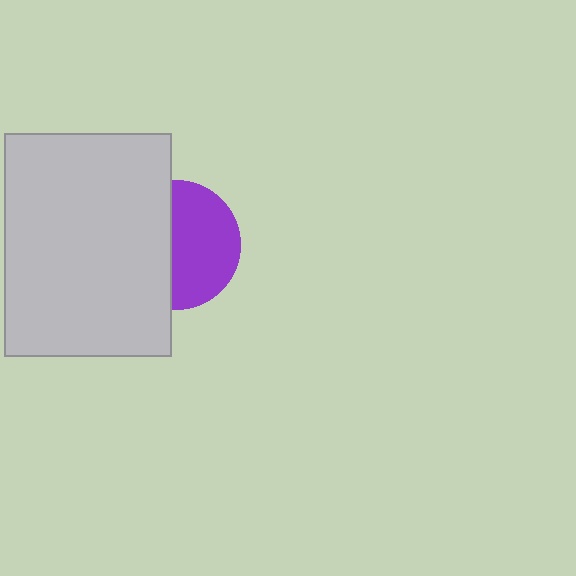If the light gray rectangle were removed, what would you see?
You would see the complete purple circle.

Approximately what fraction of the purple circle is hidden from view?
Roughly 46% of the purple circle is hidden behind the light gray rectangle.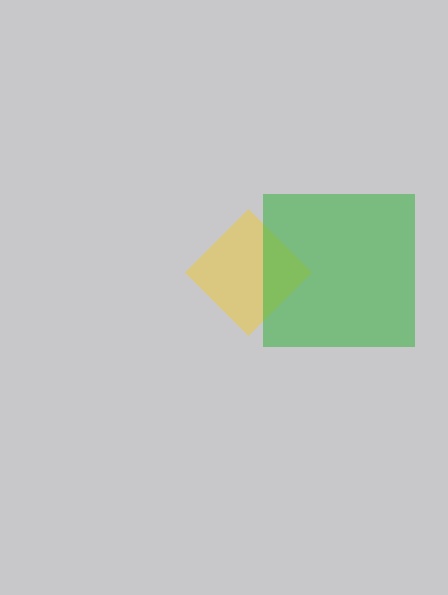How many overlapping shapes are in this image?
There are 2 overlapping shapes in the image.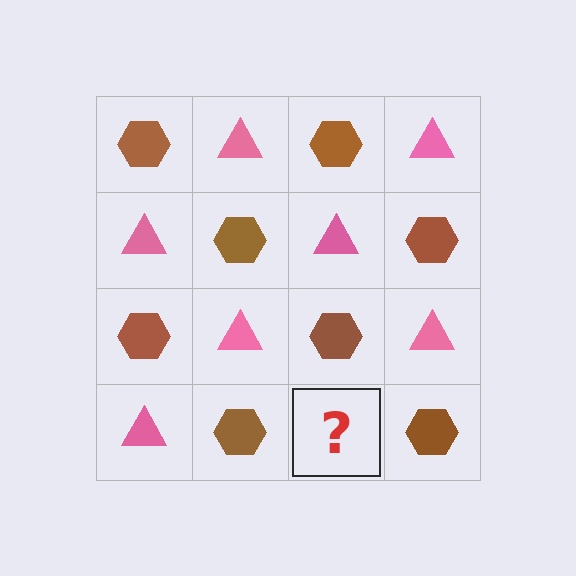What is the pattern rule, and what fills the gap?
The rule is that it alternates brown hexagon and pink triangle in a checkerboard pattern. The gap should be filled with a pink triangle.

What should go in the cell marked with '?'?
The missing cell should contain a pink triangle.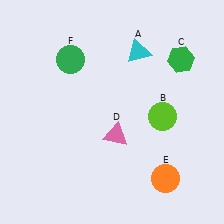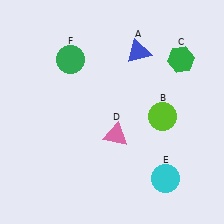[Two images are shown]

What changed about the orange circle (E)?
In Image 1, E is orange. In Image 2, it changed to cyan.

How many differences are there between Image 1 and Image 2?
There are 2 differences between the two images.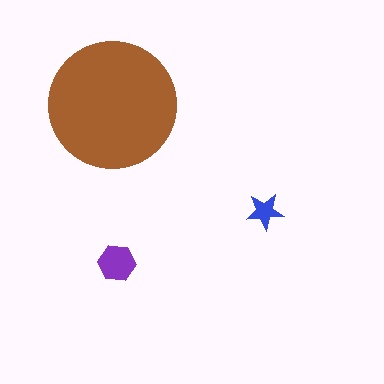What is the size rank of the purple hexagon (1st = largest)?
2nd.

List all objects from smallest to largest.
The blue star, the purple hexagon, the brown circle.